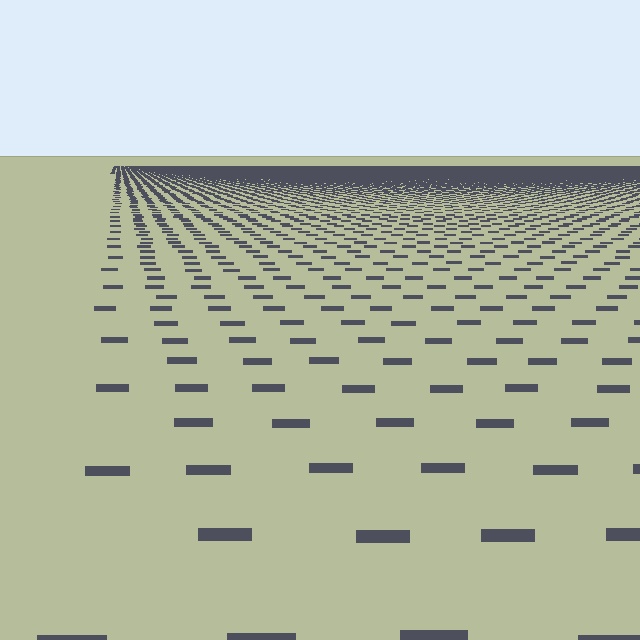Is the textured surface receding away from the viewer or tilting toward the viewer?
The surface is receding away from the viewer. Texture elements get smaller and denser toward the top.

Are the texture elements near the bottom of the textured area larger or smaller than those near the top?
Larger. Near the bottom, elements are closer to the viewer and appear at a bigger on-screen size.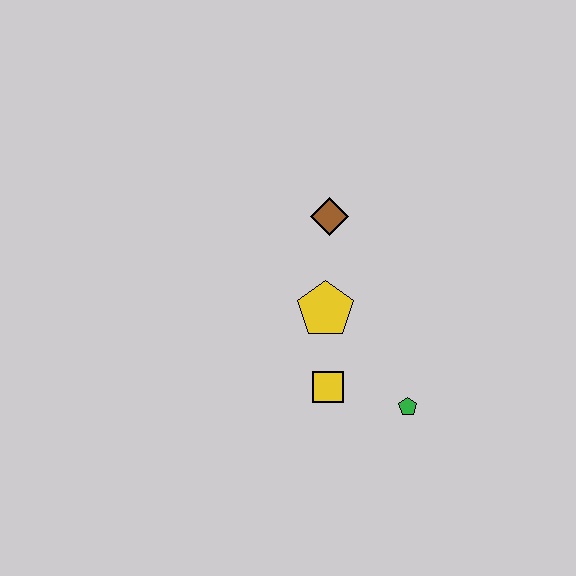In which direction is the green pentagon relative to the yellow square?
The green pentagon is to the right of the yellow square.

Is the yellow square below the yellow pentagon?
Yes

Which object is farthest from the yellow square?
The brown diamond is farthest from the yellow square.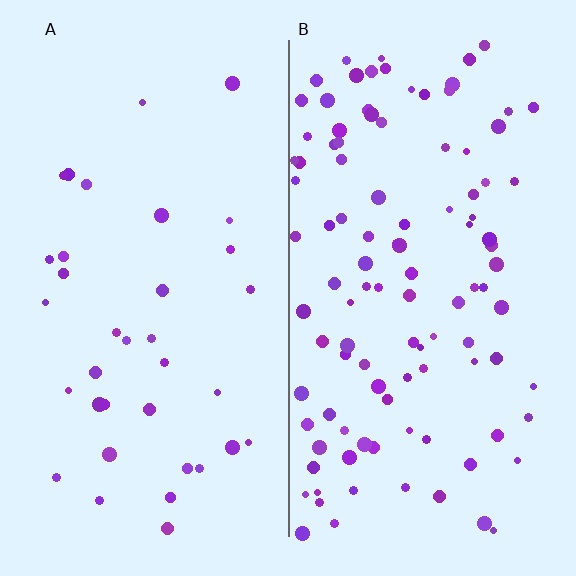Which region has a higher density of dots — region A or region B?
B (the right).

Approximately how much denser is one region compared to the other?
Approximately 3.1× — region B over region A.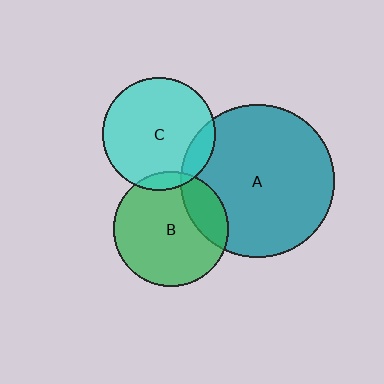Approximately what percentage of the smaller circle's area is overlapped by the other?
Approximately 20%.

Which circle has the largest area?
Circle A (teal).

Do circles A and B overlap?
Yes.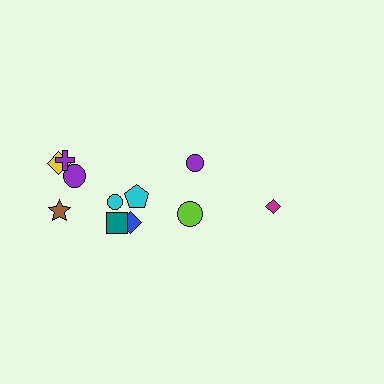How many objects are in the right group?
There are 3 objects.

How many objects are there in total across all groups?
There are 11 objects.